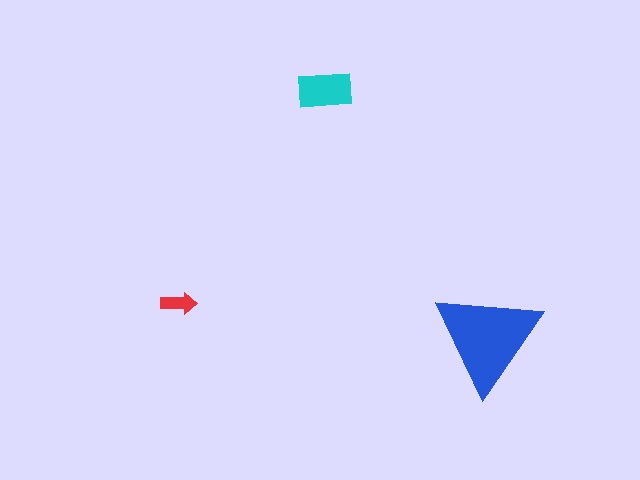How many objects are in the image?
There are 3 objects in the image.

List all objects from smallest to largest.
The red arrow, the cyan rectangle, the blue triangle.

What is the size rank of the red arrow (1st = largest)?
3rd.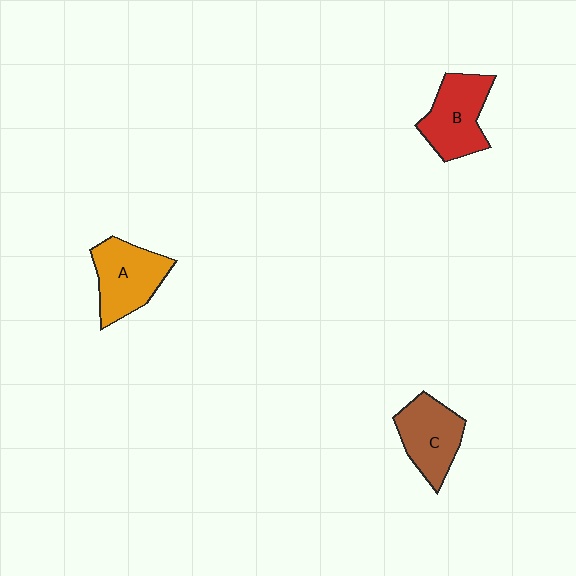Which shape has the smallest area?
Shape C (brown).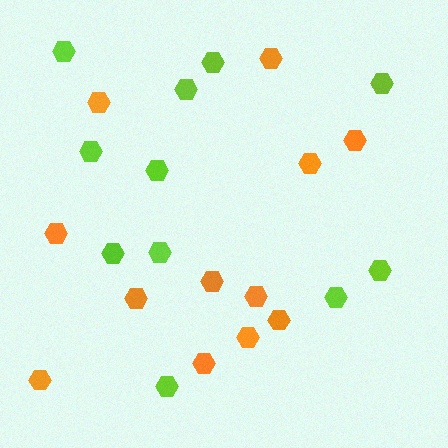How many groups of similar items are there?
There are 2 groups: one group of lime hexagons (11) and one group of orange hexagons (12).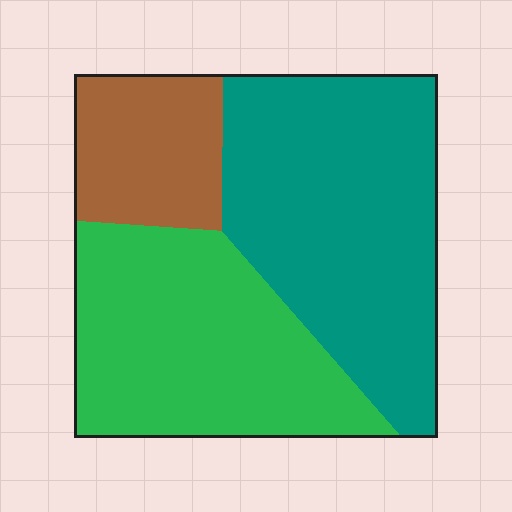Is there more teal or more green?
Teal.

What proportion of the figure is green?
Green takes up about three eighths (3/8) of the figure.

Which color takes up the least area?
Brown, at roughly 15%.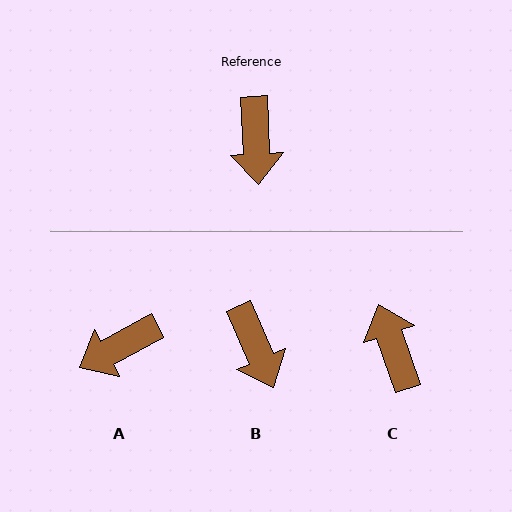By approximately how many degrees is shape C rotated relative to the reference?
Approximately 164 degrees clockwise.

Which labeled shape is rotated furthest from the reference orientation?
C, about 164 degrees away.